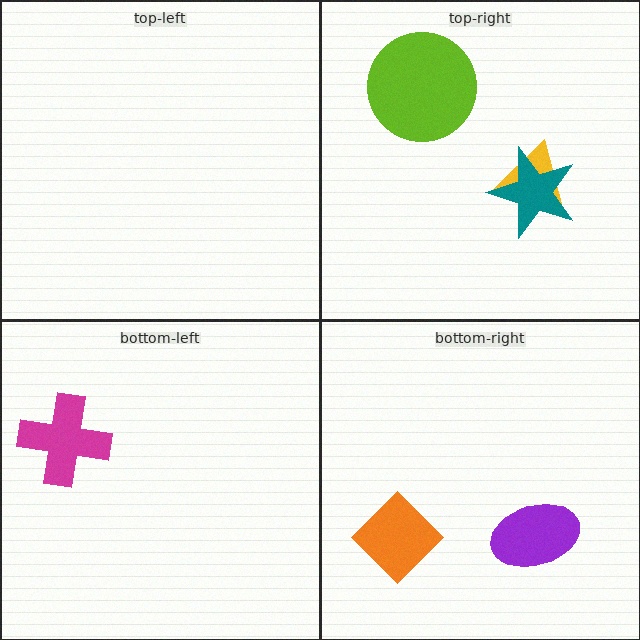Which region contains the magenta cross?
The bottom-left region.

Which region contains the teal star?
The top-right region.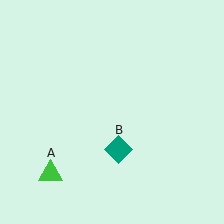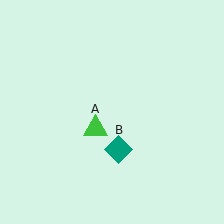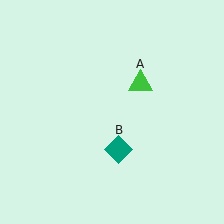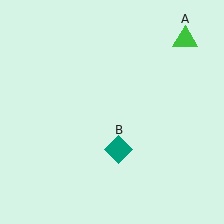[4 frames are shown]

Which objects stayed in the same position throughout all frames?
Teal diamond (object B) remained stationary.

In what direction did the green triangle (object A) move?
The green triangle (object A) moved up and to the right.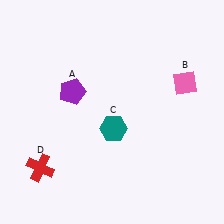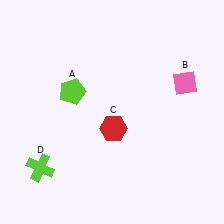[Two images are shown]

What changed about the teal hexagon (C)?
In Image 1, C is teal. In Image 2, it changed to red.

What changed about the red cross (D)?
In Image 1, D is red. In Image 2, it changed to lime.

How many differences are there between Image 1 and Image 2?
There are 3 differences between the two images.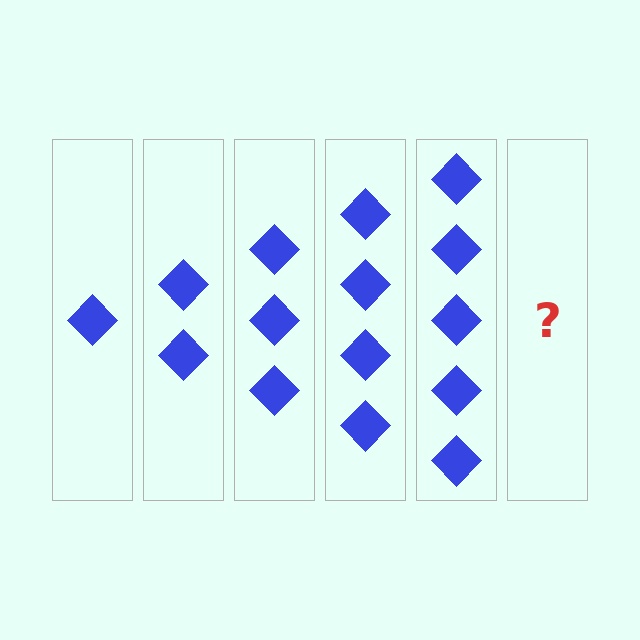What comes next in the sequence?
The next element should be 6 diamonds.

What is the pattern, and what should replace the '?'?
The pattern is that each step adds one more diamond. The '?' should be 6 diamonds.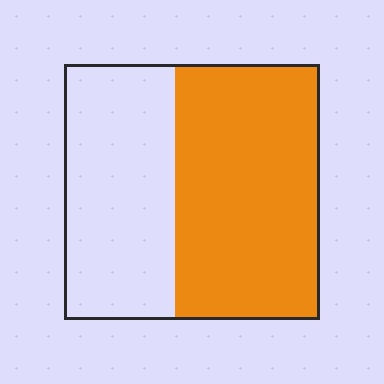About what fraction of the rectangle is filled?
About three fifths (3/5).